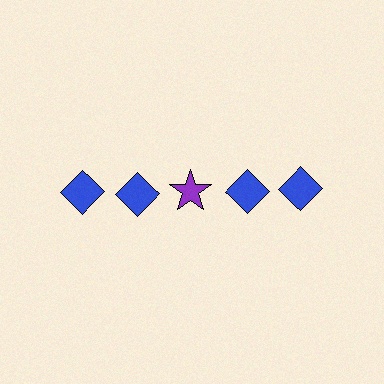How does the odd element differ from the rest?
It differs in both color (purple instead of blue) and shape (star instead of diamond).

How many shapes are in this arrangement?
There are 5 shapes arranged in a grid pattern.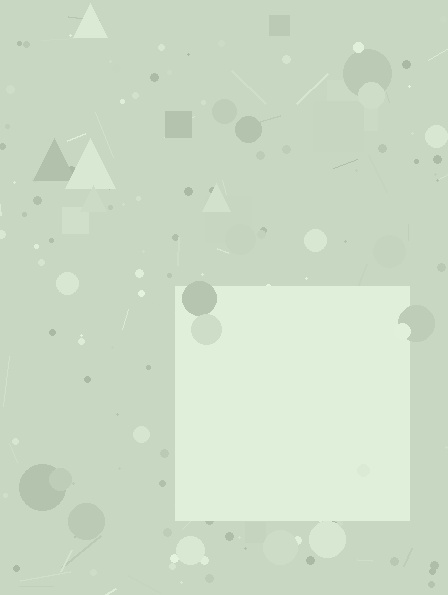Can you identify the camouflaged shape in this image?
The camouflaged shape is a square.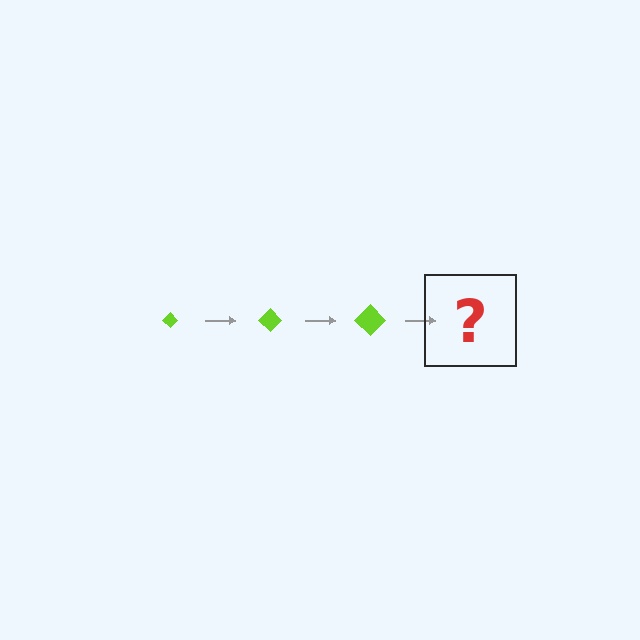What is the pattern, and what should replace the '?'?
The pattern is that the diamond gets progressively larger each step. The '?' should be a lime diamond, larger than the previous one.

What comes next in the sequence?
The next element should be a lime diamond, larger than the previous one.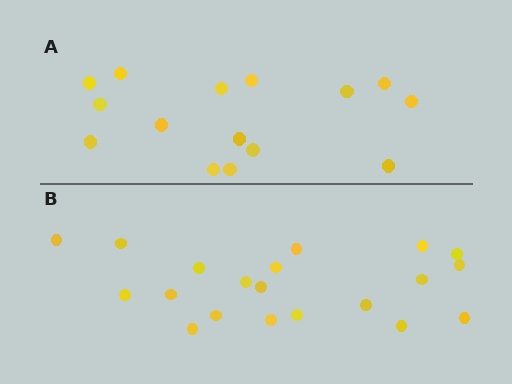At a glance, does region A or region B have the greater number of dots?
Region B (the bottom region) has more dots.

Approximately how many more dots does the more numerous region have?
Region B has about 5 more dots than region A.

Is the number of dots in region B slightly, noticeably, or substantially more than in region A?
Region B has noticeably more, but not dramatically so. The ratio is roughly 1.3 to 1.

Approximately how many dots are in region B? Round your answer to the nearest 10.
About 20 dots.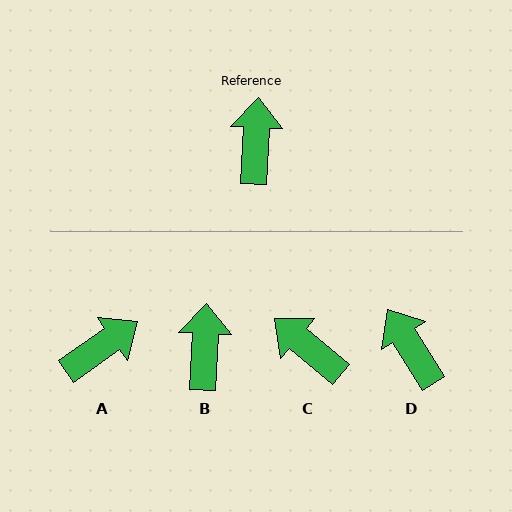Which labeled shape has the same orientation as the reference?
B.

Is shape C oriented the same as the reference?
No, it is off by about 52 degrees.